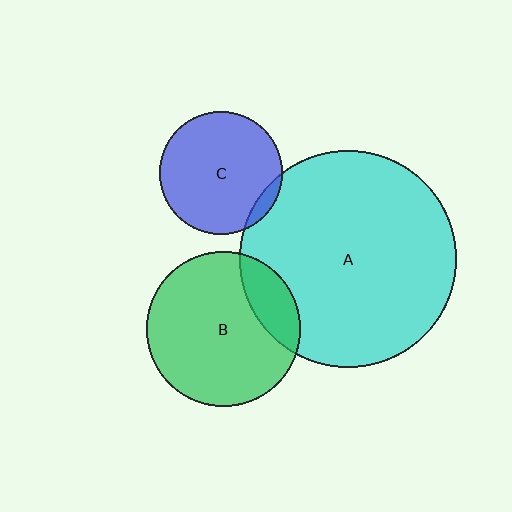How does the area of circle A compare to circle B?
Approximately 2.0 times.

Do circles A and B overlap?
Yes.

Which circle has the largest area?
Circle A (cyan).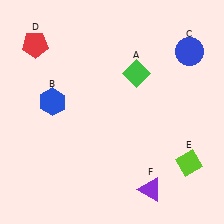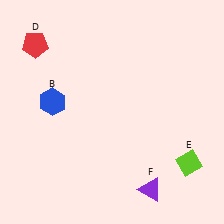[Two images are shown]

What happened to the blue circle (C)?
The blue circle (C) was removed in Image 2. It was in the top-right area of Image 1.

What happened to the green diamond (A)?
The green diamond (A) was removed in Image 2. It was in the top-right area of Image 1.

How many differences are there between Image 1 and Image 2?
There are 2 differences between the two images.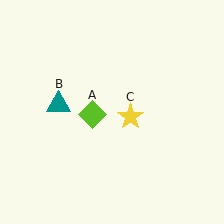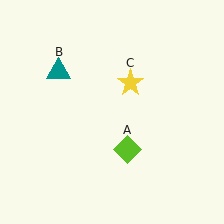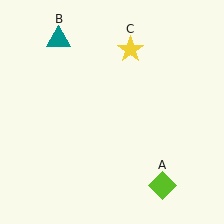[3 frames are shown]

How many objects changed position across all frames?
3 objects changed position: lime diamond (object A), teal triangle (object B), yellow star (object C).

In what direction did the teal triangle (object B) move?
The teal triangle (object B) moved up.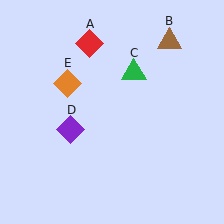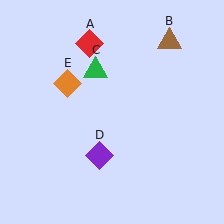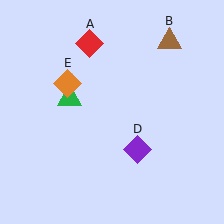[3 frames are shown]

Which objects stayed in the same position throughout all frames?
Red diamond (object A) and brown triangle (object B) and orange diamond (object E) remained stationary.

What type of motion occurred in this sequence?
The green triangle (object C), purple diamond (object D) rotated counterclockwise around the center of the scene.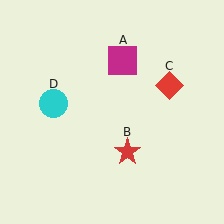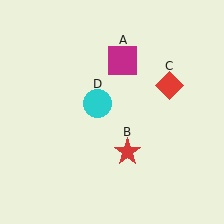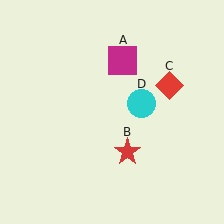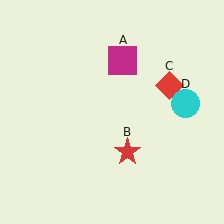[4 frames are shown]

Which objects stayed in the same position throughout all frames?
Magenta square (object A) and red star (object B) and red diamond (object C) remained stationary.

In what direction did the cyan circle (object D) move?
The cyan circle (object D) moved right.